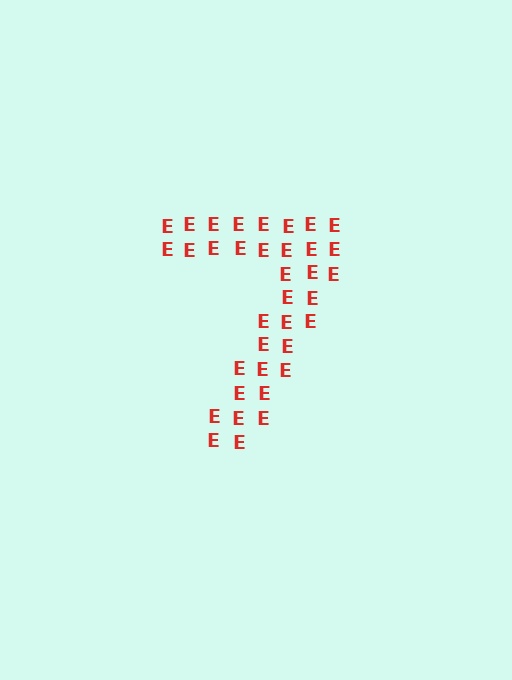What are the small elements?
The small elements are letter E's.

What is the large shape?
The large shape is the digit 7.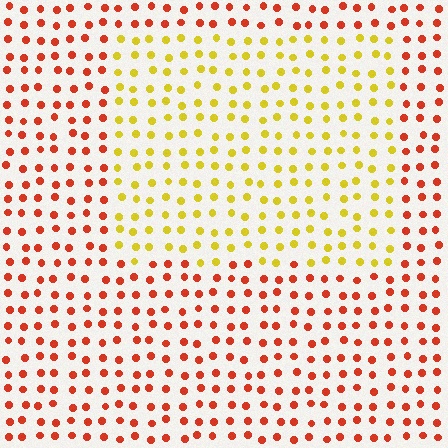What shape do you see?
I see a rectangle.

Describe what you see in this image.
The image is filled with small red elements in a uniform arrangement. A rectangle-shaped region is visible where the elements are tinted to a slightly different hue, forming a subtle color boundary.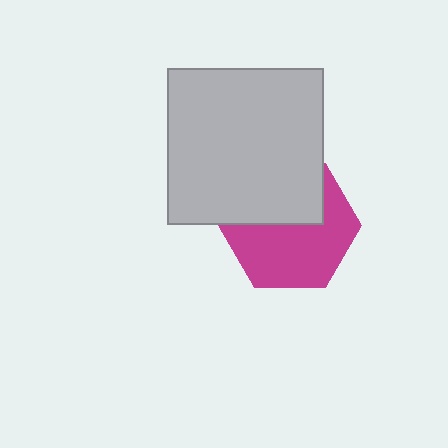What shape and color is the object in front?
The object in front is a light gray square.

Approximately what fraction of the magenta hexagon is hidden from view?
Roughly 41% of the magenta hexagon is hidden behind the light gray square.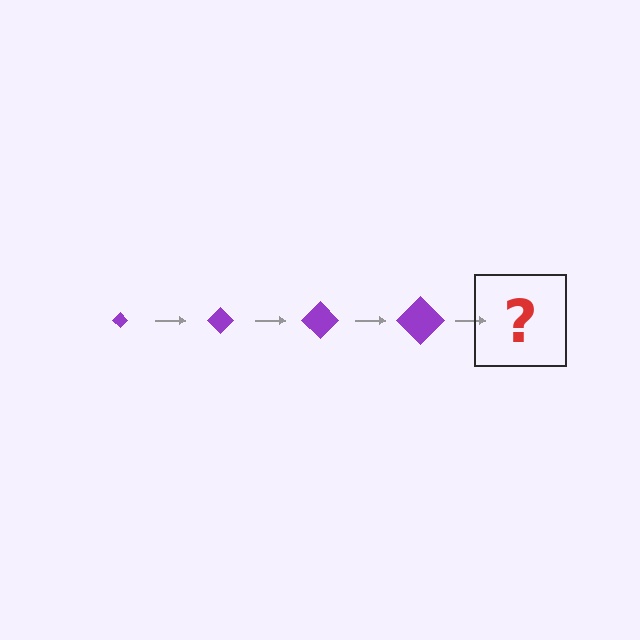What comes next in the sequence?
The next element should be a purple diamond, larger than the previous one.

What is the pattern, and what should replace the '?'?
The pattern is that the diamond gets progressively larger each step. The '?' should be a purple diamond, larger than the previous one.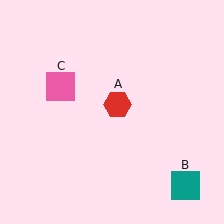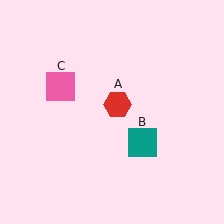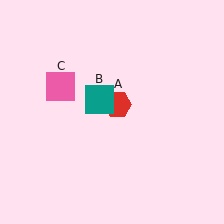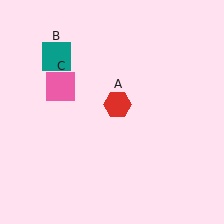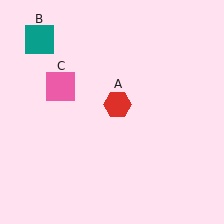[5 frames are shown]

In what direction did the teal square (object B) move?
The teal square (object B) moved up and to the left.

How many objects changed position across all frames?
1 object changed position: teal square (object B).